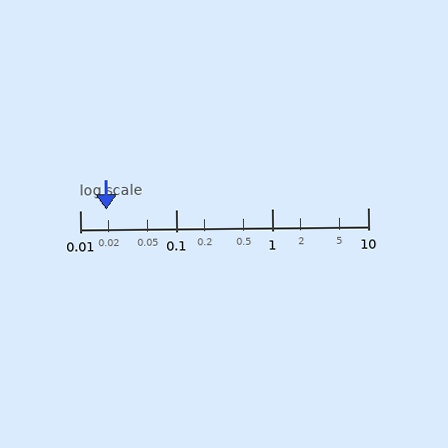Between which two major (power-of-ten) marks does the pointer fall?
The pointer is between 0.01 and 0.1.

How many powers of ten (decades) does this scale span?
The scale spans 3 decades, from 0.01 to 10.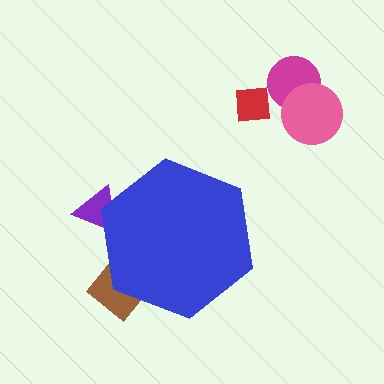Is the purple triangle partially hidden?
Yes, the purple triangle is partially hidden behind the blue hexagon.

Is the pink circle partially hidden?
No, the pink circle is fully visible.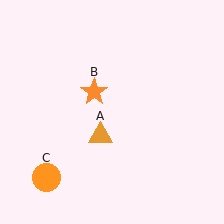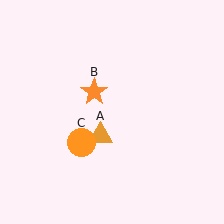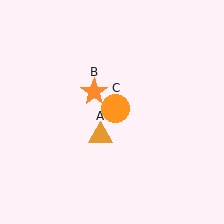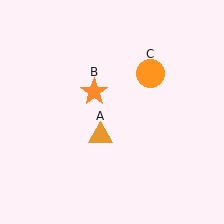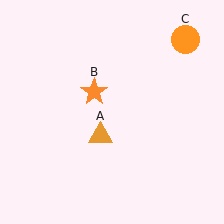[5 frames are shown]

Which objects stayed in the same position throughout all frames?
Orange triangle (object A) and orange star (object B) remained stationary.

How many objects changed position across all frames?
1 object changed position: orange circle (object C).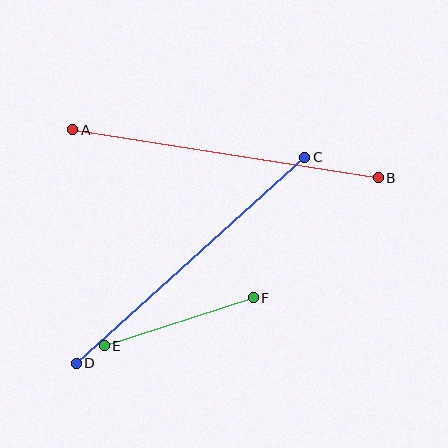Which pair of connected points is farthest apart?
Points A and B are farthest apart.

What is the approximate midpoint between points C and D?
The midpoint is at approximately (191, 260) pixels.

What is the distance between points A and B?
The distance is approximately 309 pixels.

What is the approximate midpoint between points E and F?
The midpoint is at approximately (178, 322) pixels.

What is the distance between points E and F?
The distance is approximately 156 pixels.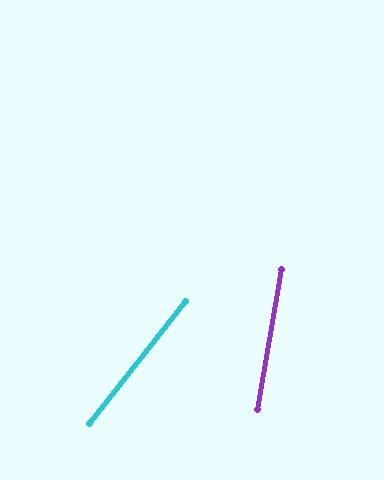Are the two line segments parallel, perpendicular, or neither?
Neither parallel nor perpendicular — they differ by about 29°.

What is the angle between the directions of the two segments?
Approximately 29 degrees.